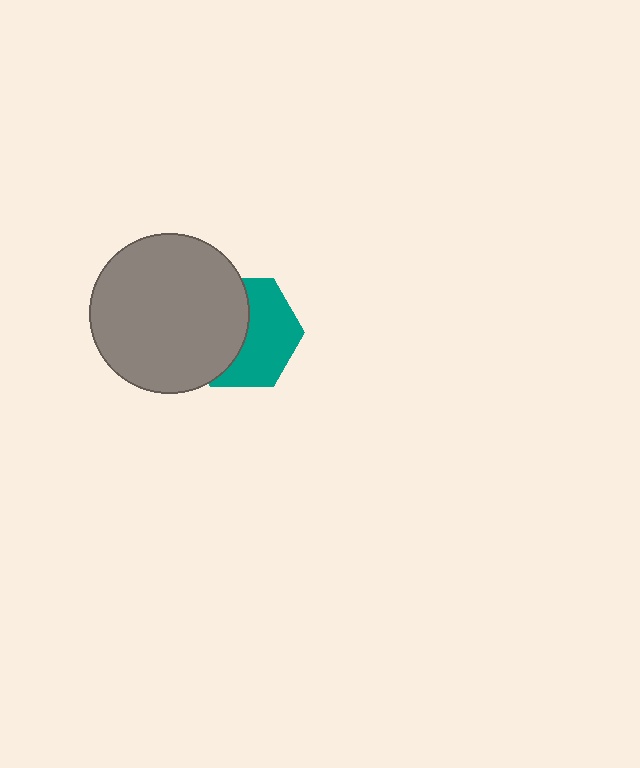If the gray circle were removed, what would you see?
You would see the complete teal hexagon.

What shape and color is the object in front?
The object in front is a gray circle.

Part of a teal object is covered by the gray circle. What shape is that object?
It is a hexagon.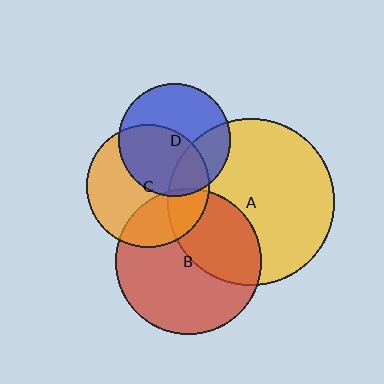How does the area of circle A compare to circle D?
Approximately 2.2 times.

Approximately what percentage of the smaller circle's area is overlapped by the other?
Approximately 30%.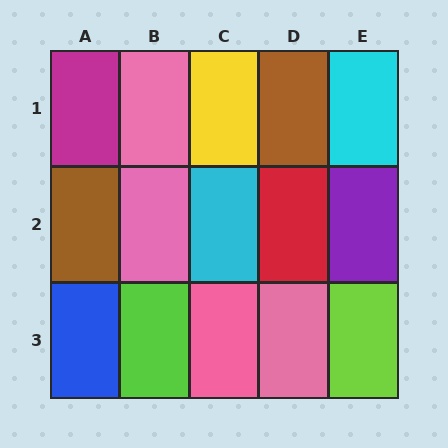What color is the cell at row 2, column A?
Brown.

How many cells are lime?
2 cells are lime.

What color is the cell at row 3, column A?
Blue.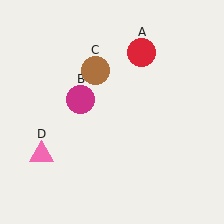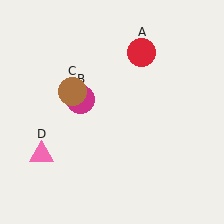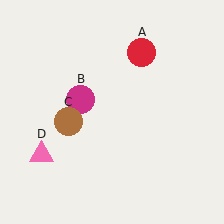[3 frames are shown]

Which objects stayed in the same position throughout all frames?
Red circle (object A) and magenta circle (object B) and pink triangle (object D) remained stationary.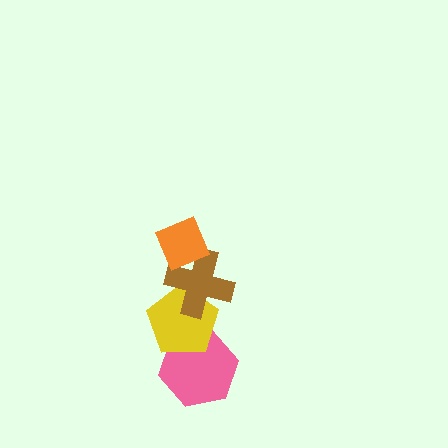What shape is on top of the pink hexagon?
The yellow pentagon is on top of the pink hexagon.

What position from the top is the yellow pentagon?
The yellow pentagon is 3rd from the top.